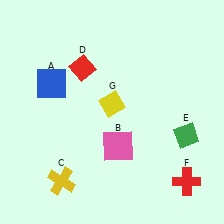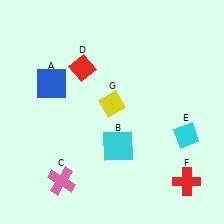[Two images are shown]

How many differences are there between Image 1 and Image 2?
There are 3 differences between the two images.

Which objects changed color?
B changed from pink to cyan. C changed from yellow to pink. E changed from green to cyan.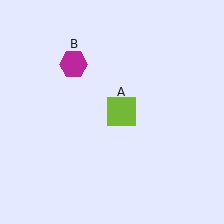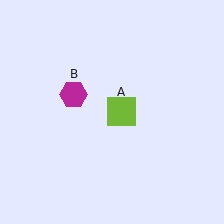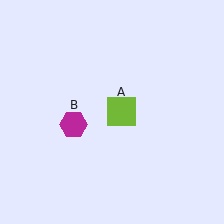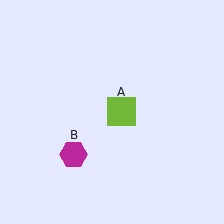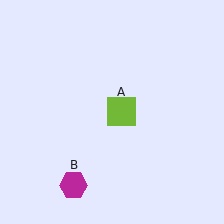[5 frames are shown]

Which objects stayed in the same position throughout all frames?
Lime square (object A) remained stationary.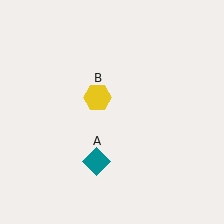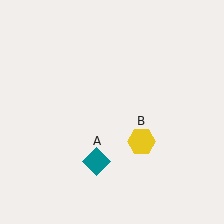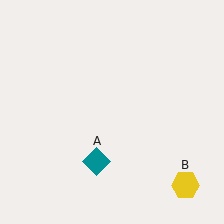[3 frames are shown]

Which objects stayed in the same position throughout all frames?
Teal diamond (object A) remained stationary.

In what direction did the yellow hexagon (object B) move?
The yellow hexagon (object B) moved down and to the right.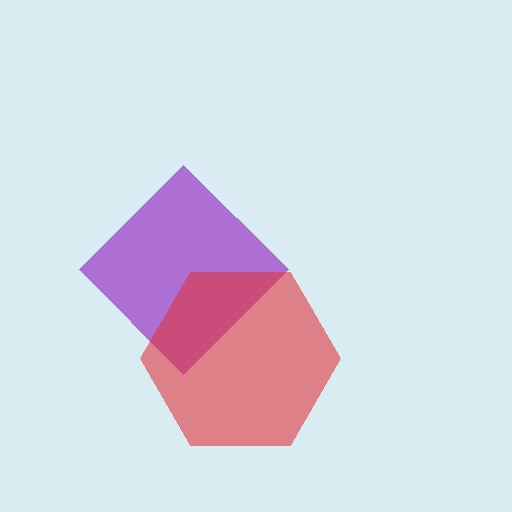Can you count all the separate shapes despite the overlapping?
Yes, there are 2 separate shapes.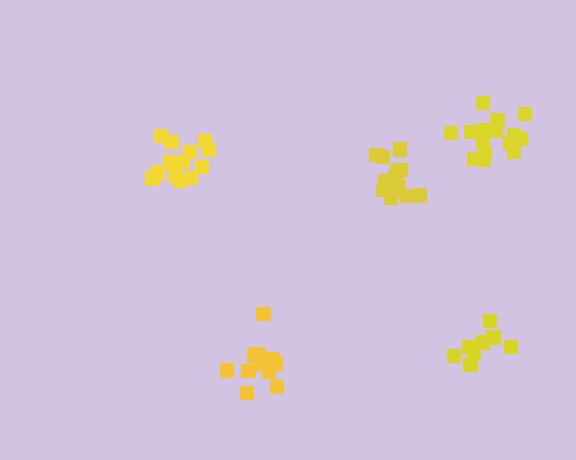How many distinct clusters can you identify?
There are 5 distinct clusters.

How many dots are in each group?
Group 1: 15 dots, Group 2: 9 dots, Group 3: 13 dots, Group 4: 13 dots, Group 5: 14 dots (64 total).